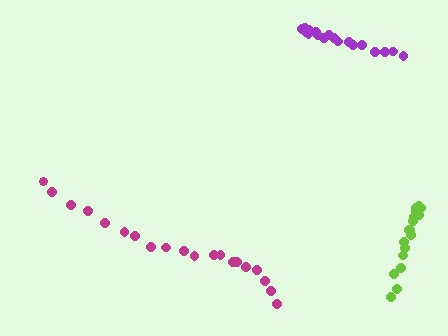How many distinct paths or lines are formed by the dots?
There are 3 distinct paths.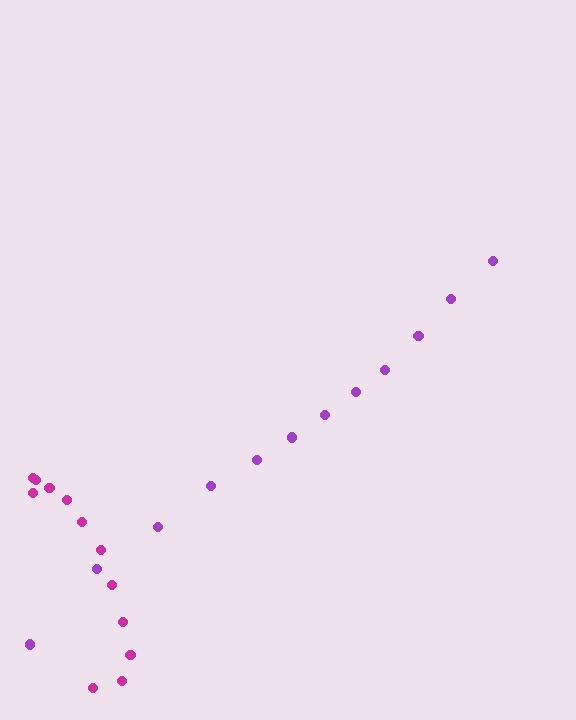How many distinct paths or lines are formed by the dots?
There are 2 distinct paths.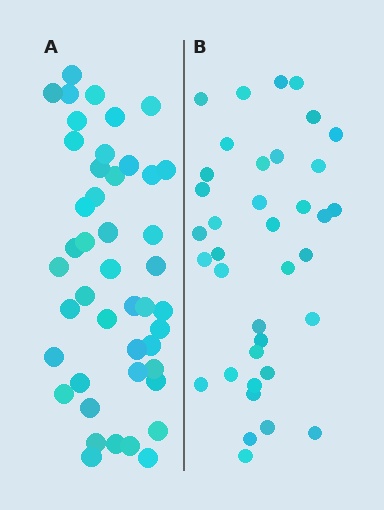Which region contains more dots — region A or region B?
Region A (the left region) has more dots.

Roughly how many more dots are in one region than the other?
Region A has roughly 8 or so more dots than region B.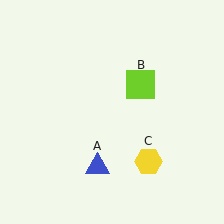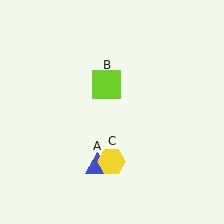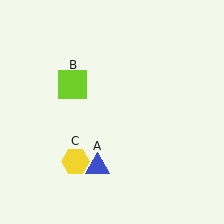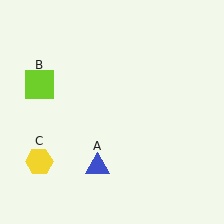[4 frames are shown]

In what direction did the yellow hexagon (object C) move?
The yellow hexagon (object C) moved left.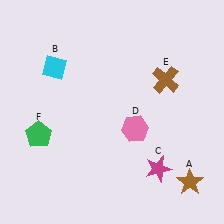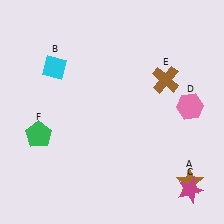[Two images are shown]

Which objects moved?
The objects that moved are: the magenta star (C), the pink hexagon (D).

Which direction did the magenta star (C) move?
The magenta star (C) moved right.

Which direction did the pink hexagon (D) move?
The pink hexagon (D) moved right.